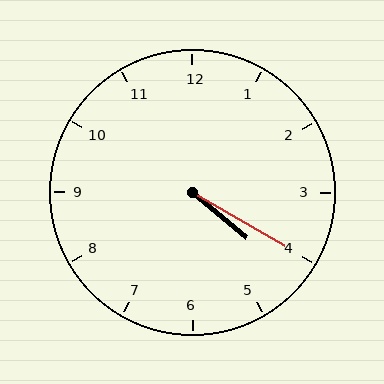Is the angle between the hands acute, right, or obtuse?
It is acute.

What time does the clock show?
4:20.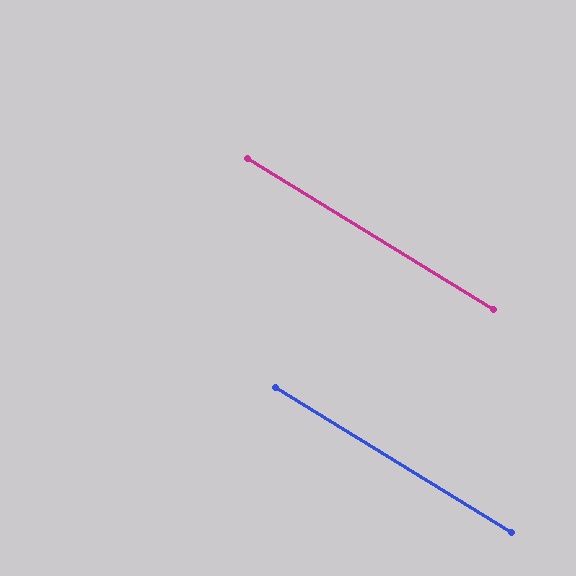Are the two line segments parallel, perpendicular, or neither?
Parallel — their directions differ by only 0.1°.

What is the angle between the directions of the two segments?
Approximately 0 degrees.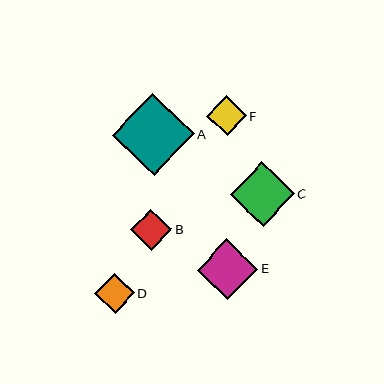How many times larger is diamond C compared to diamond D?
Diamond C is approximately 1.6 times the size of diamond D.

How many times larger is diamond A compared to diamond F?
Diamond A is approximately 2.1 times the size of diamond F.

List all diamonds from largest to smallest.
From largest to smallest: A, C, E, B, D, F.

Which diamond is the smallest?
Diamond F is the smallest with a size of approximately 40 pixels.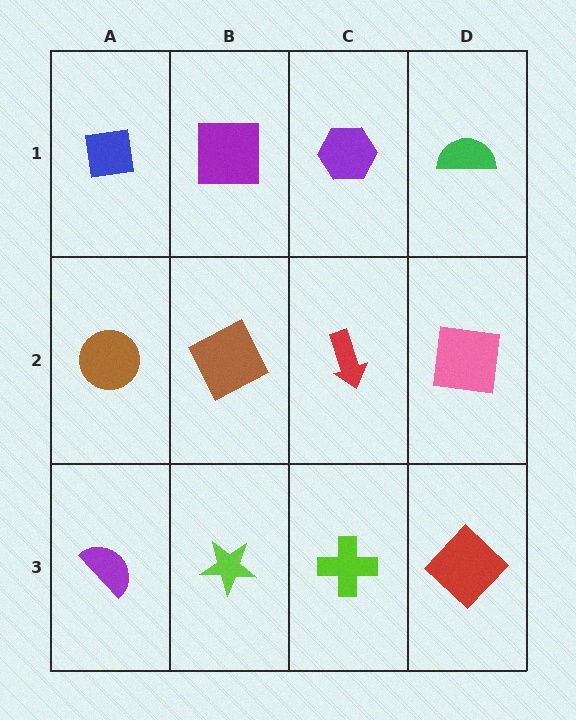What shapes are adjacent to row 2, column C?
A purple hexagon (row 1, column C), a lime cross (row 3, column C), a brown square (row 2, column B), a pink square (row 2, column D).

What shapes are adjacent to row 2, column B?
A purple square (row 1, column B), a lime star (row 3, column B), a brown circle (row 2, column A), a red arrow (row 2, column C).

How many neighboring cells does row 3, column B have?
3.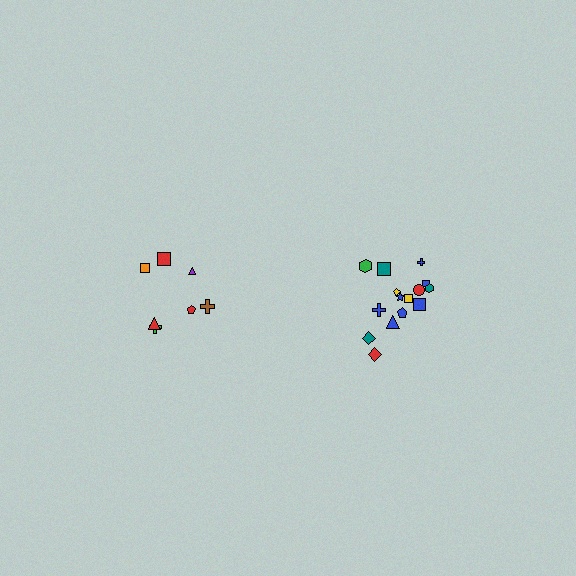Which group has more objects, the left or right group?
The right group.